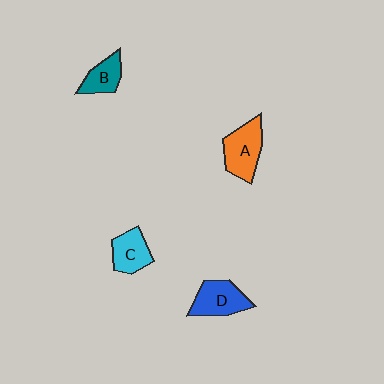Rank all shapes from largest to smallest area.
From largest to smallest: A (orange), D (blue), C (cyan), B (teal).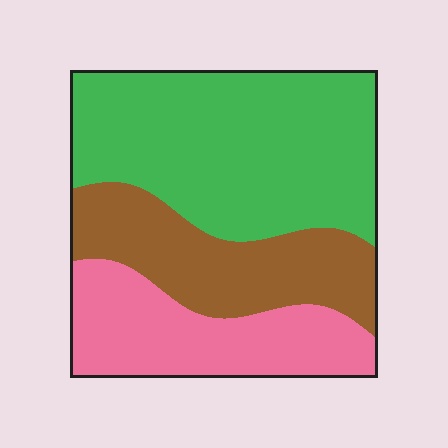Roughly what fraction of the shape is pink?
Pink covers 26% of the shape.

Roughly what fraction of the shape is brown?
Brown covers around 25% of the shape.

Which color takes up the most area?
Green, at roughly 50%.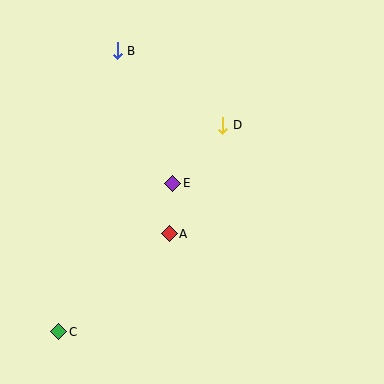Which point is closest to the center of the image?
Point E at (173, 183) is closest to the center.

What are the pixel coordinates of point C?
Point C is at (59, 332).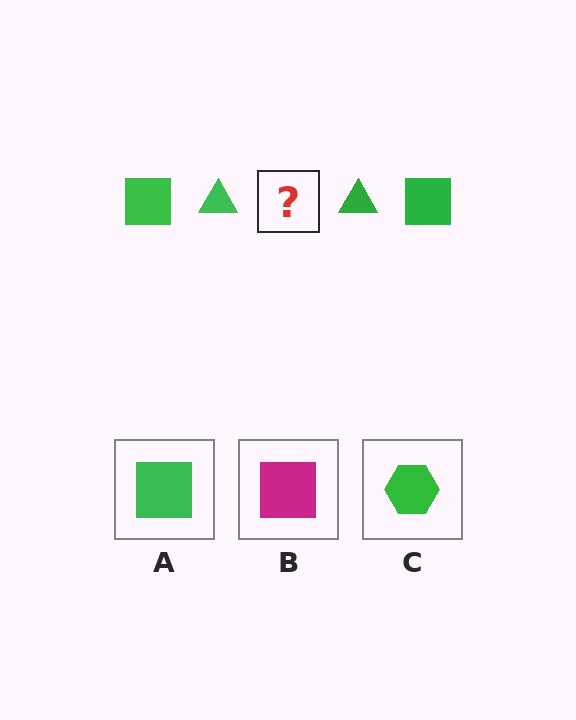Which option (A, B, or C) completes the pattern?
A.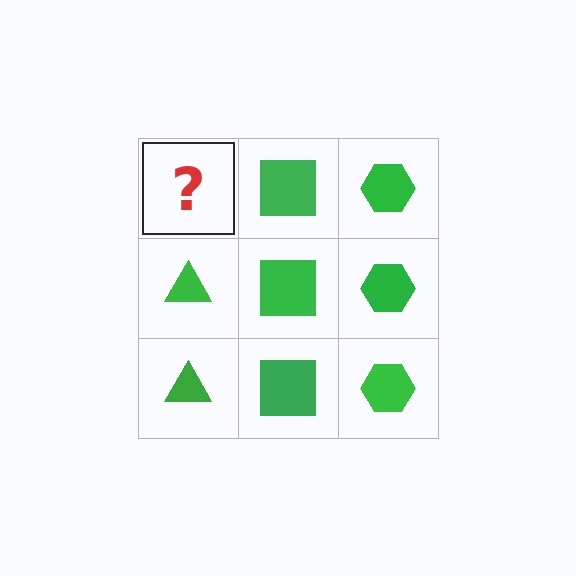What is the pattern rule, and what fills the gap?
The rule is that each column has a consistent shape. The gap should be filled with a green triangle.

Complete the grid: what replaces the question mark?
The question mark should be replaced with a green triangle.